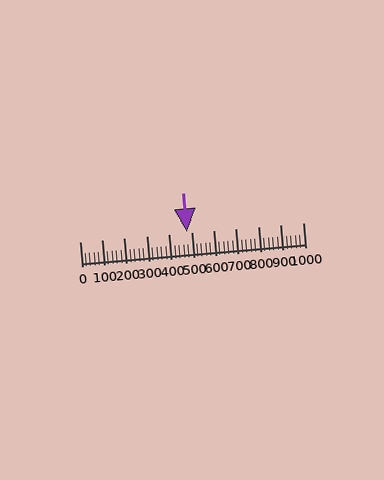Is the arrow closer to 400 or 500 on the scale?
The arrow is closer to 500.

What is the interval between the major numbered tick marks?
The major tick marks are spaced 100 units apart.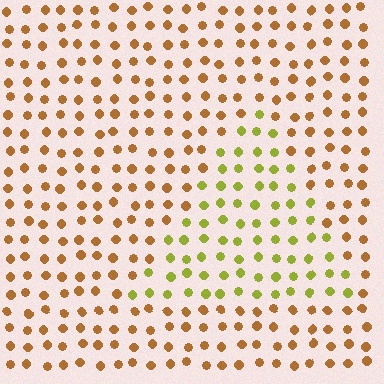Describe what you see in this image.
The image is filled with small brown elements in a uniform arrangement. A triangle-shaped region is visible where the elements are tinted to a slightly different hue, forming a subtle color boundary.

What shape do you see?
I see a triangle.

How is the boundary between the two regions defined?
The boundary is defined purely by a slight shift in hue (about 43 degrees). Spacing, size, and orientation are identical on both sides.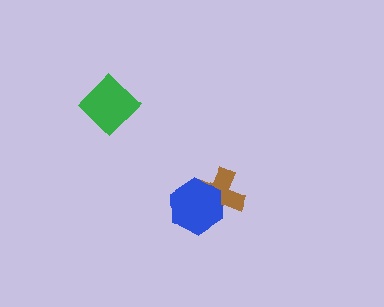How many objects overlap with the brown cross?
1 object overlaps with the brown cross.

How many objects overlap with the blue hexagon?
1 object overlaps with the blue hexagon.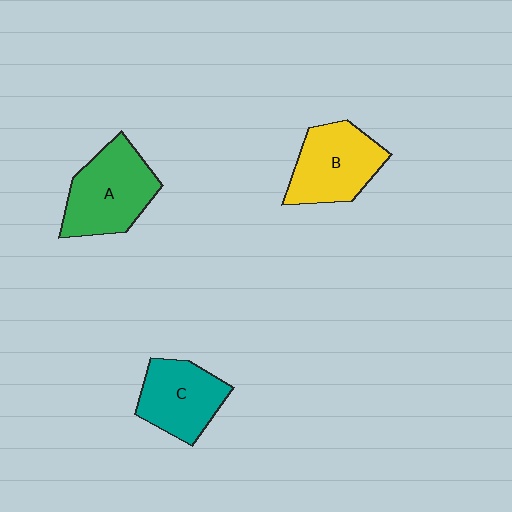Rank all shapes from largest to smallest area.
From largest to smallest: A (green), B (yellow), C (teal).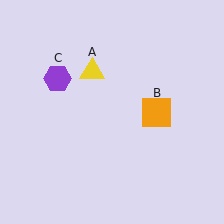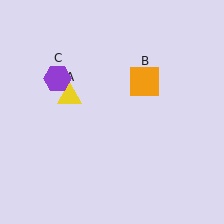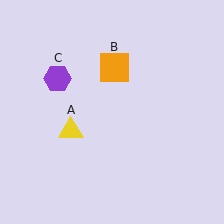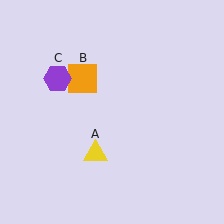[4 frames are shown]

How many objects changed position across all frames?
2 objects changed position: yellow triangle (object A), orange square (object B).